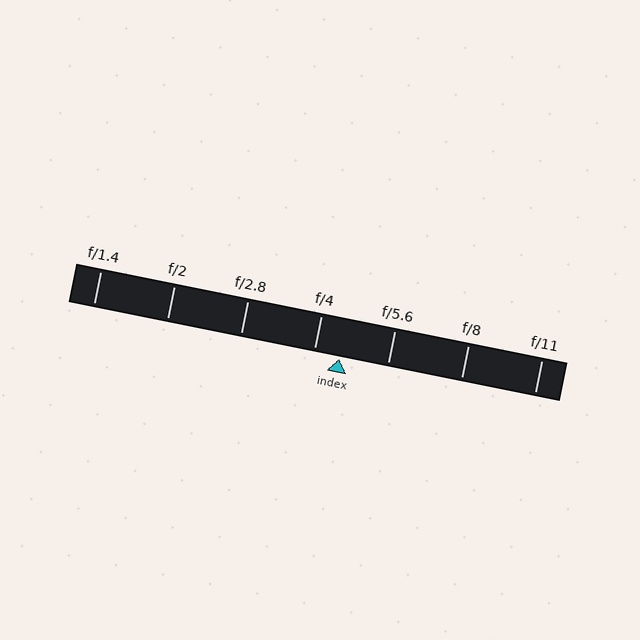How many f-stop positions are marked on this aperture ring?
There are 7 f-stop positions marked.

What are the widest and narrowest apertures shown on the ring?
The widest aperture shown is f/1.4 and the narrowest is f/11.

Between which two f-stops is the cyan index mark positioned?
The index mark is between f/4 and f/5.6.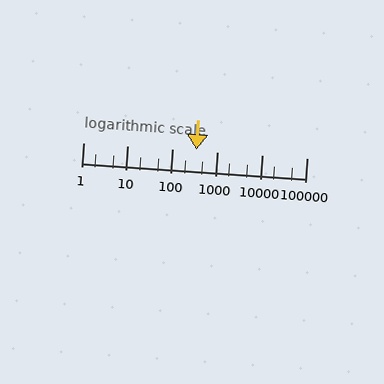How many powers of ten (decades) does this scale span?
The scale spans 5 decades, from 1 to 100000.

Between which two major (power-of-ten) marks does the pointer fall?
The pointer is between 100 and 1000.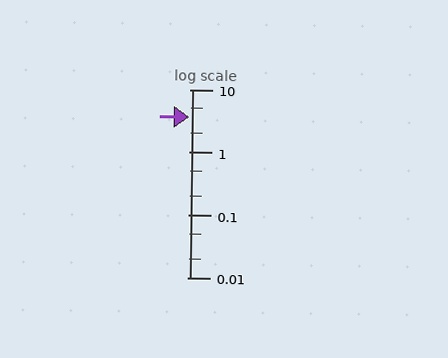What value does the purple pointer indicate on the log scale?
The pointer indicates approximately 3.6.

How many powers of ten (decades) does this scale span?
The scale spans 3 decades, from 0.01 to 10.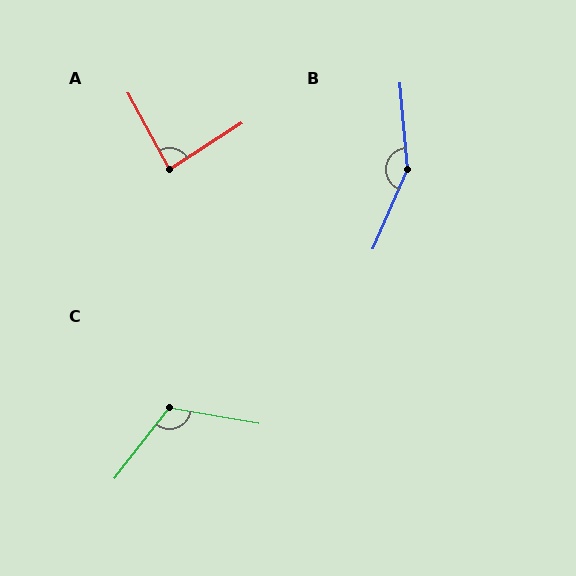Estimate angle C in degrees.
Approximately 118 degrees.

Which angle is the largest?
B, at approximately 152 degrees.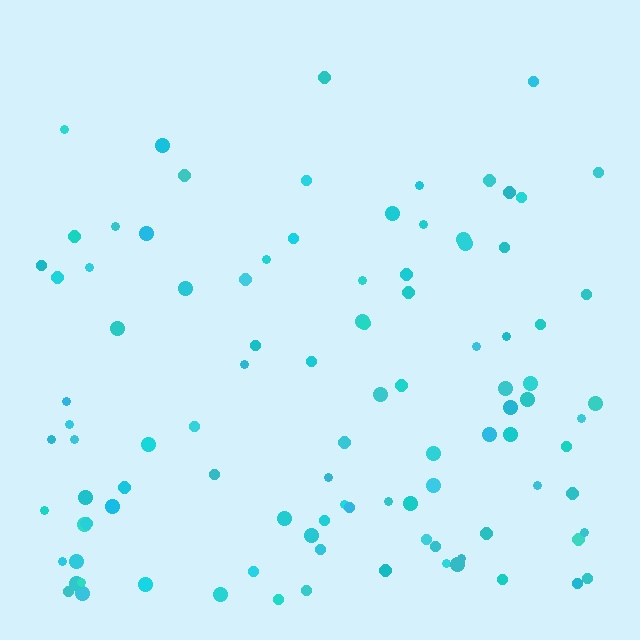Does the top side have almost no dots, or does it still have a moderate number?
Still a moderate number, just noticeably fewer than the bottom.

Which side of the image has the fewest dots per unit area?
The top.